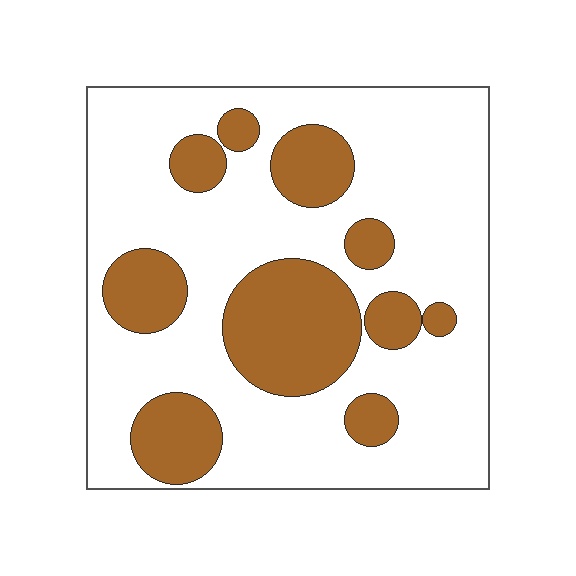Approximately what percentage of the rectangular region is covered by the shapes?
Approximately 30%.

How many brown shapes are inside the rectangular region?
10.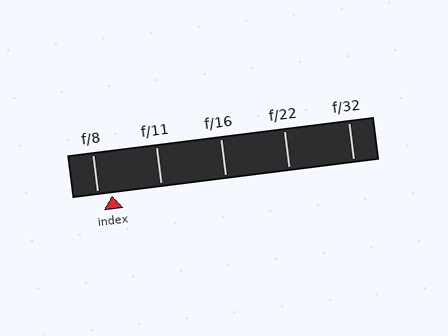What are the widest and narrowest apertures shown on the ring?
The widest aperture shown is f/8 and the narrowest is f/32.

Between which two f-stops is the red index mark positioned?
The index mark is between f/8 and f/11.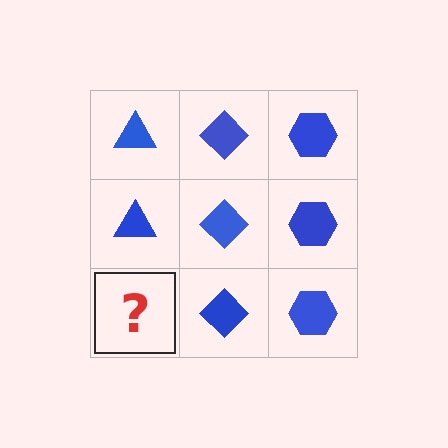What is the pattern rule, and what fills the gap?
The rule is that each column has a consistent shape. The gap should be filled with a blue triangle.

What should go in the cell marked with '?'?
The missing cell should contain a blue triangle.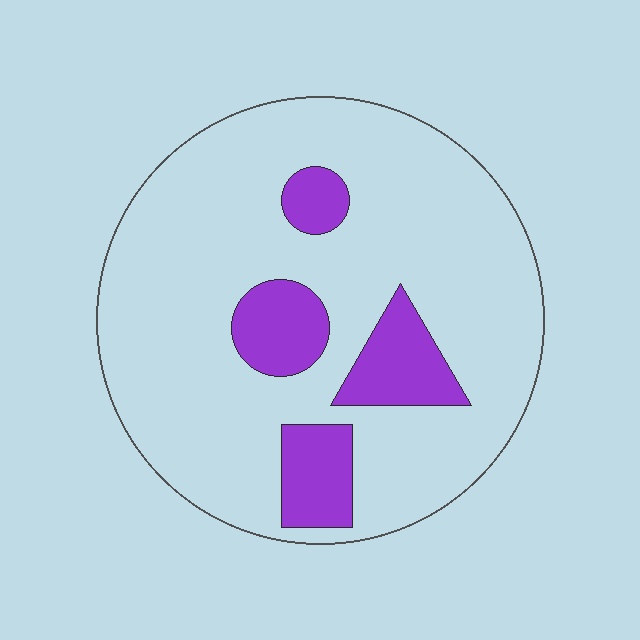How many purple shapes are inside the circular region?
4.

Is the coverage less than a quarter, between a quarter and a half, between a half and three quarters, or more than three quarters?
Less than a quarter.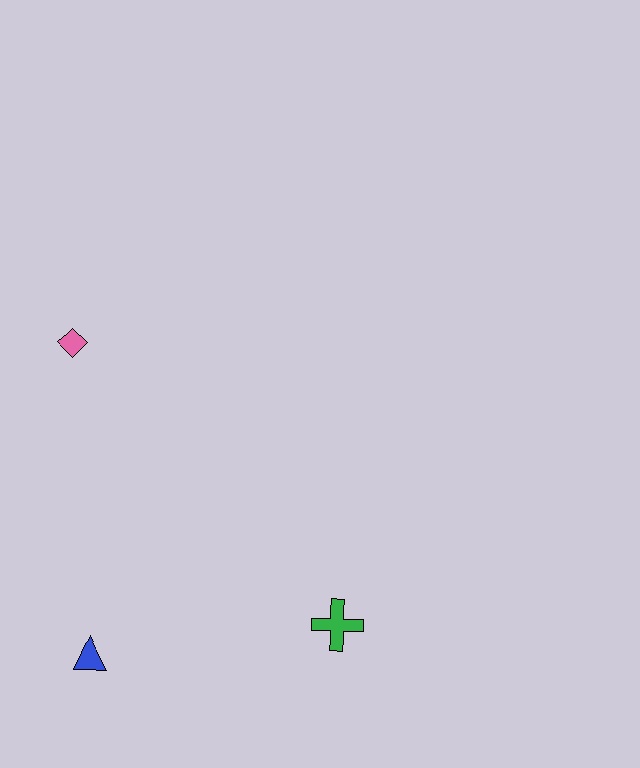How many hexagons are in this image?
There are no hexagons.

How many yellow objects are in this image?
There are no yellow objects.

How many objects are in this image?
There are 3 objects.